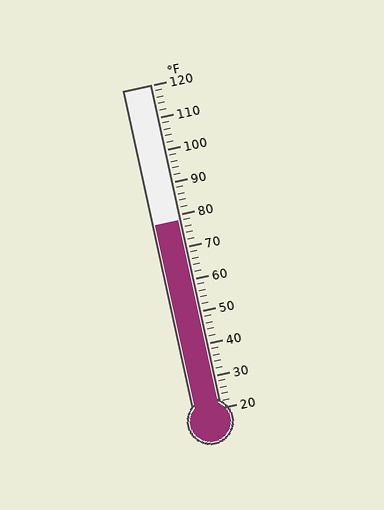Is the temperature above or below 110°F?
The temperature is below 110°F.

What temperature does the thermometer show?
The thermometer shows approximately 78°F.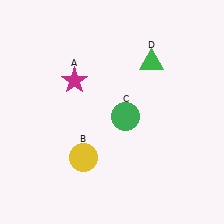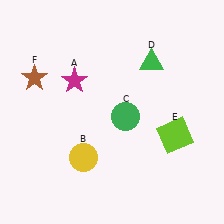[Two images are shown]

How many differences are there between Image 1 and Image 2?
There are 2 differences between the two images.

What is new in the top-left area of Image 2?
A brown star (F) was added in the top-left area of Image 2.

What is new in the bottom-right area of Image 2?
A lime square (E) was added in the bottom-right area of Image 2.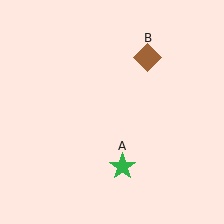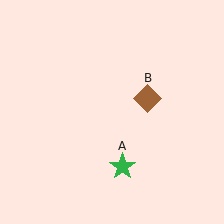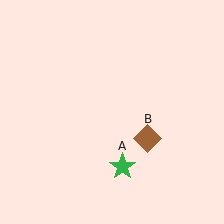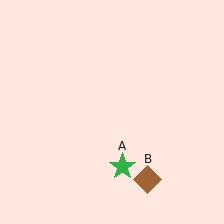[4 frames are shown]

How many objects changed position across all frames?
1 object changed position: brown diamond (object B).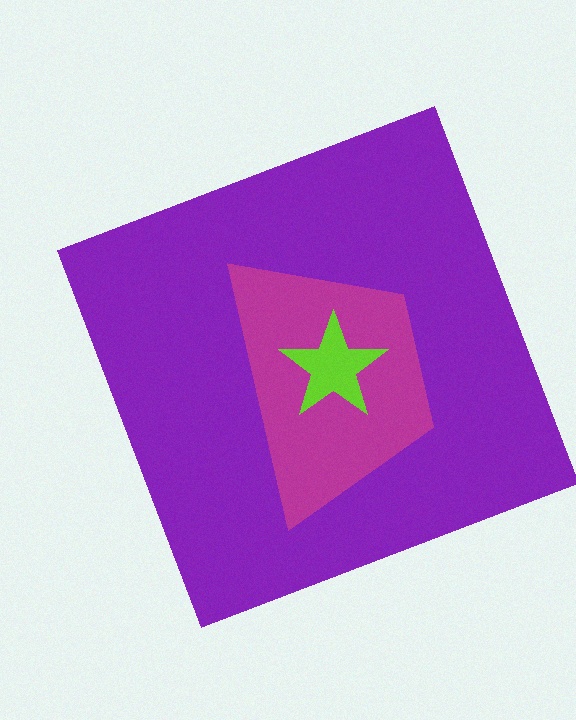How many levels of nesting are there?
3.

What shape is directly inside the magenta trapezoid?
The lime star.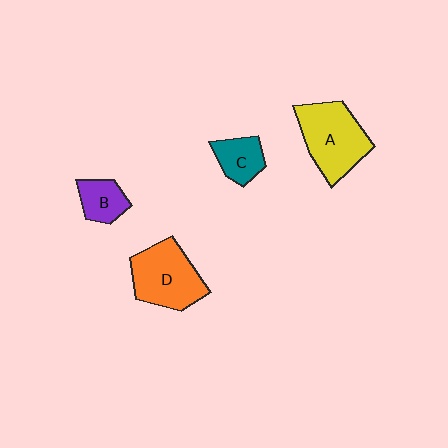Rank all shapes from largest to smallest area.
From largest to smallest: A (yellow), D (orange), C (teal), B (purple).